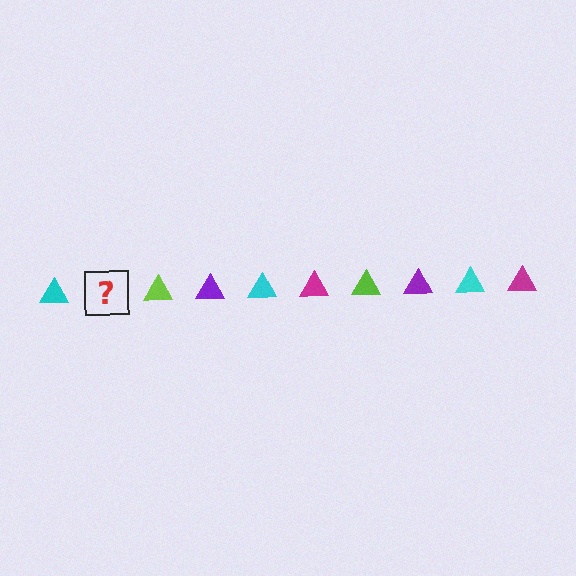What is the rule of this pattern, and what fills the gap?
The rule is that the pattern cycles through cyan, magenta, lime, purple triangles. The gap should be filled with a magenta triangle.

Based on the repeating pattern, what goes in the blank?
The blank should be a magenta triangle.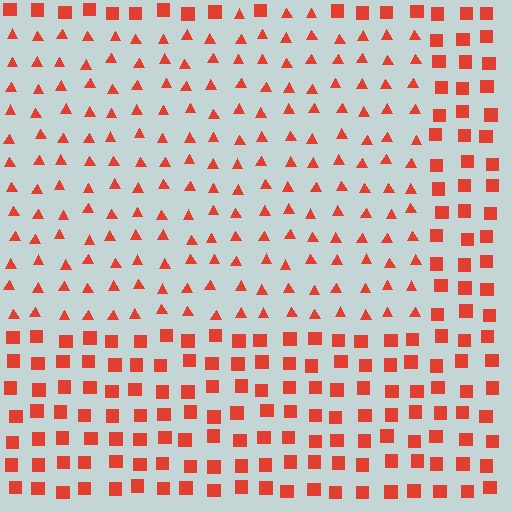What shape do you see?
I see a rectangle.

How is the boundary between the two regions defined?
The boundary is defined by a change in element shape: triangles inside vs. squares outside. All elements share the same color and spacing.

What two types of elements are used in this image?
The image uses triangles inside the rectangle region and squares outside it.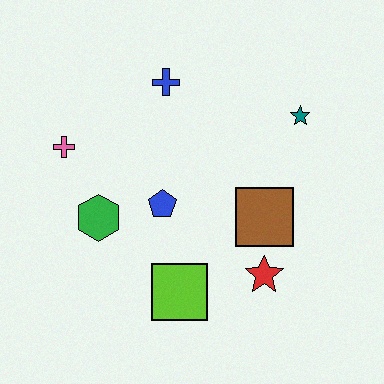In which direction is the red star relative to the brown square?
The red star is below the brown square.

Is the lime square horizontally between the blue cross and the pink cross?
No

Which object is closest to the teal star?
The brown square is closest to the teal star.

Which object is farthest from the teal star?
The pink cross is farthest from the teal star.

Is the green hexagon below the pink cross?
Yes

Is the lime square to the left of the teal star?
Yes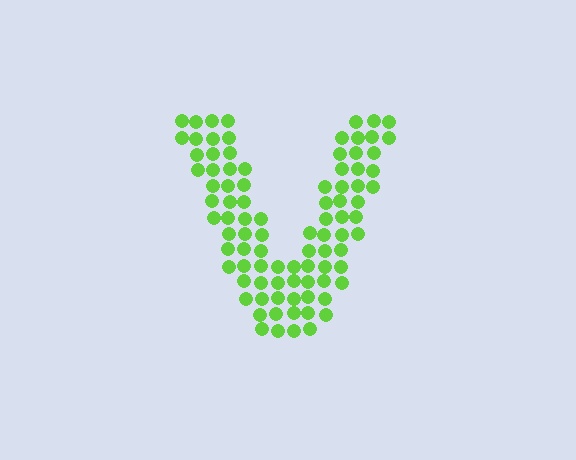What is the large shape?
The large shape is the letter V.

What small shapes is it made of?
It is made of small circles.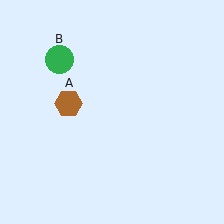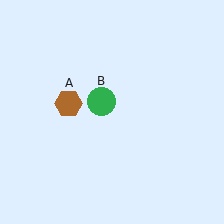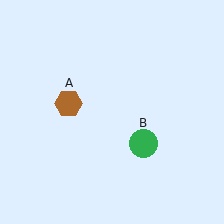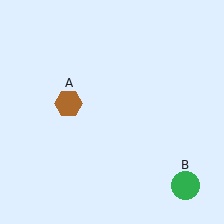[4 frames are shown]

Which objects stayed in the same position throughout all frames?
Brown hexagon (object A) remained stationary.